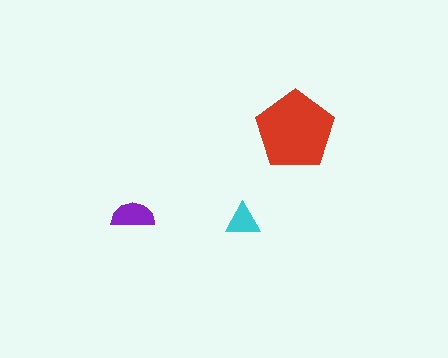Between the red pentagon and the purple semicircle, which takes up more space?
The red pentagon.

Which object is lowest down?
The cyan triangle is bottommost.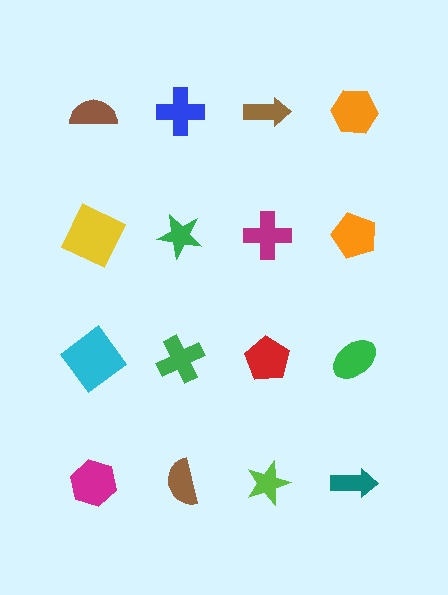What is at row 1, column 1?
A brown semicircle.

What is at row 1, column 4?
An orange hexagon.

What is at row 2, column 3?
A magenta cross.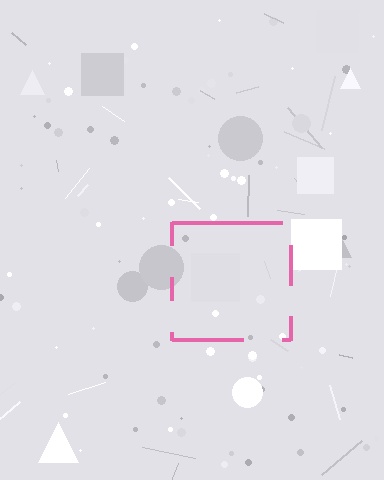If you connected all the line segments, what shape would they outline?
They would outline a square.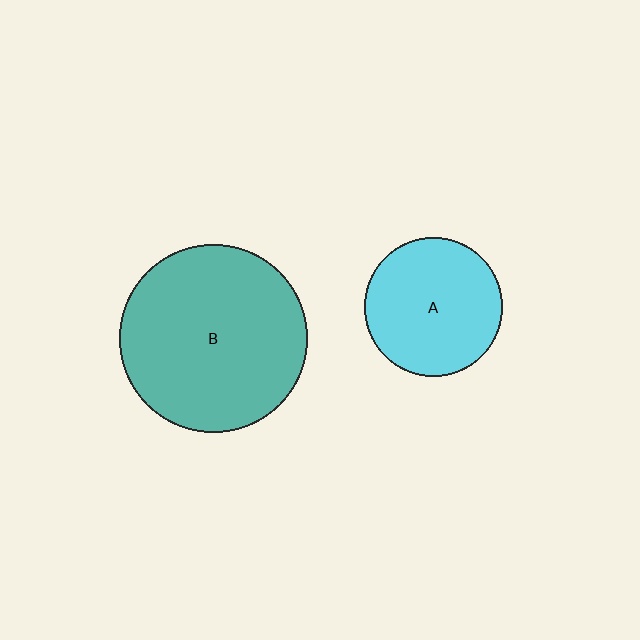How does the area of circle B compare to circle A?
Approximately 1.8 times.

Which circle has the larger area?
Circle B (teal).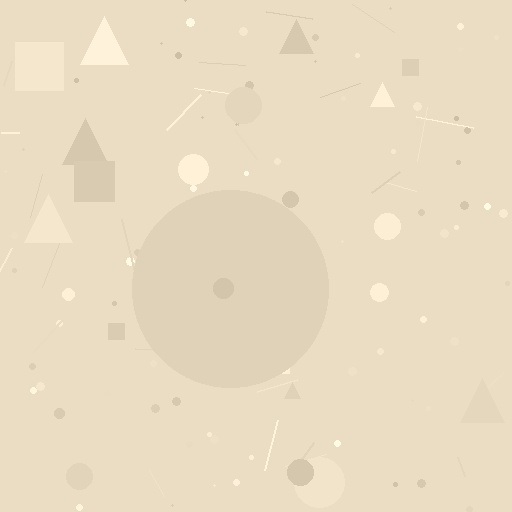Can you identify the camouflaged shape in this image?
The camouflaged shape is a circle.